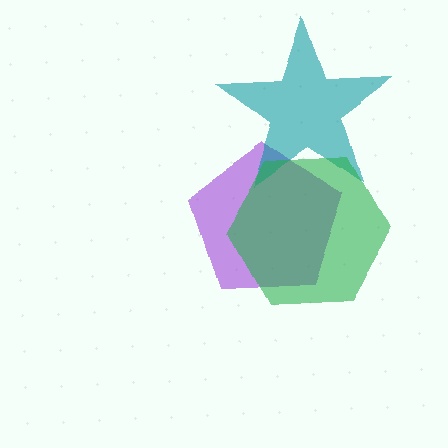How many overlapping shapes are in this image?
There are 3 overlapping shapes in the image.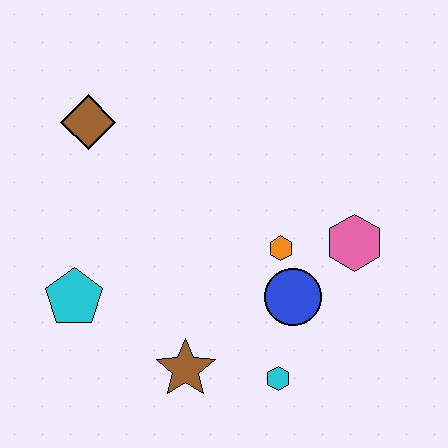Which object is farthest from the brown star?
The brown diamond is farthest from the brown star.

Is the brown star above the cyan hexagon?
Yes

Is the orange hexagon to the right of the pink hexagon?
No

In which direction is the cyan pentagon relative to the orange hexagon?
The cyan pentagon is to the left of the orange hexagon.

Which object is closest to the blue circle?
The orange hexagon is closest to the blue circle.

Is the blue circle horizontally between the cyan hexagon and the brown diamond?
No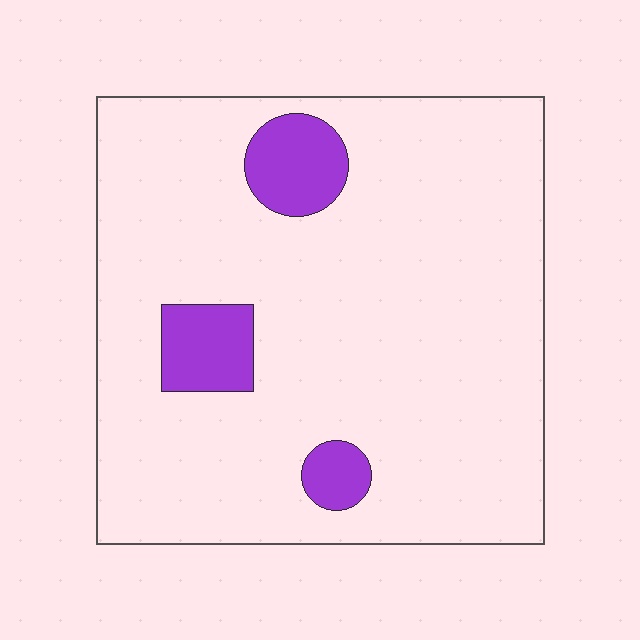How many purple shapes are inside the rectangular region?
3.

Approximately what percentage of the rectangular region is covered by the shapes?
Approximately 10%.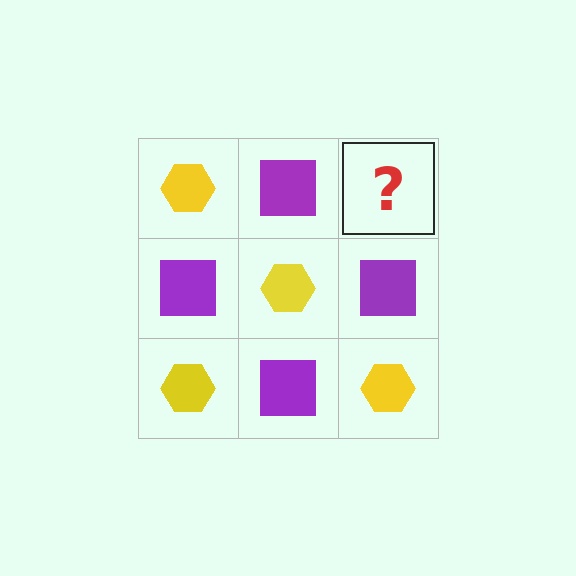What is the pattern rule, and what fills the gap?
The rule is that it alternates yellow hexagon and purple square in a checkerboard pattern. The gap should be filled with a yellow hexagon.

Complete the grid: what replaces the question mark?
The question mark should be replaced with a yellow hexagon.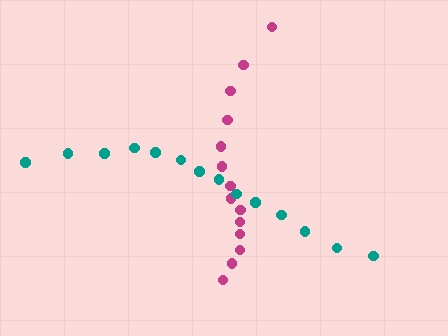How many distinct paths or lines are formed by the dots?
There are 2 distinct paths.